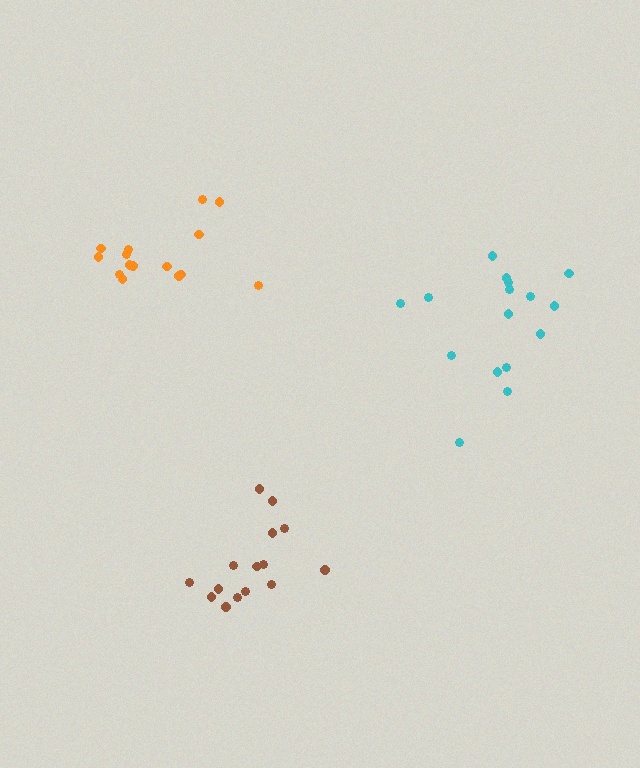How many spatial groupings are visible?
There are 3 spatial groupings.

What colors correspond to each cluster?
The clusters are colored: cyan, brown, orange.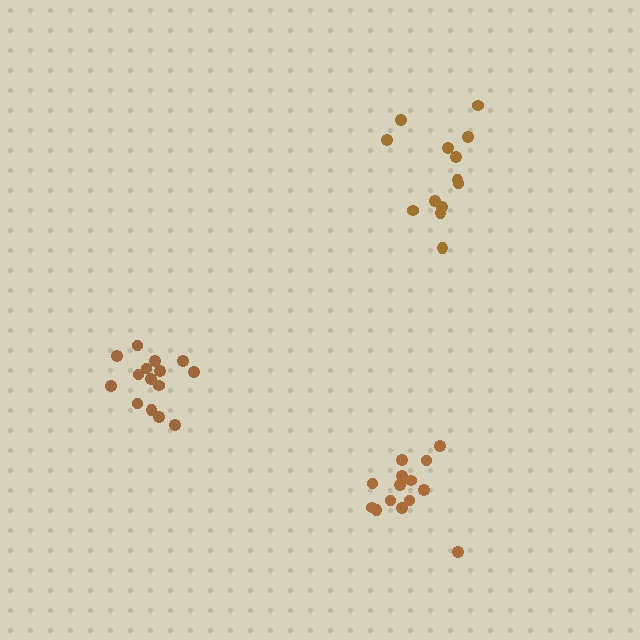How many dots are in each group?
Group 1: 13 dots, Group 2: 14 dots, Group 3: 15 dots (42 total).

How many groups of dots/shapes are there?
There are 3 groups.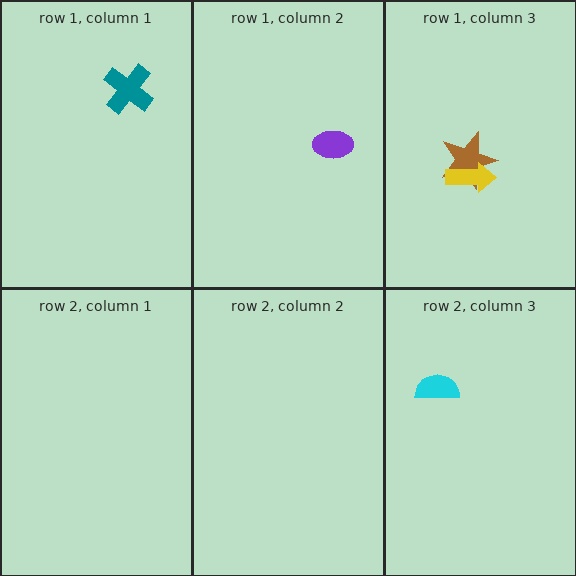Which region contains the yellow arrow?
The row 1, column 3 region.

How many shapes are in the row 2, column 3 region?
1.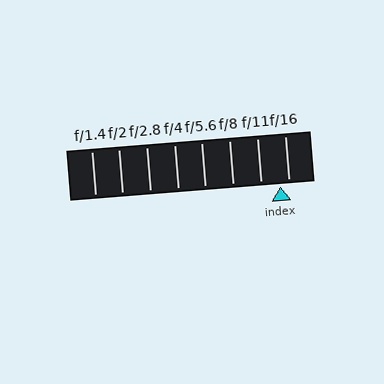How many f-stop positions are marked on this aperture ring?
There are 8 f-stop positions marked.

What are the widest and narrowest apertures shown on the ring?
The widest aperture shown is f/1.4 and the narrowest is f/16.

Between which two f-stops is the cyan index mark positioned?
The index mark is between f/11 and f/16.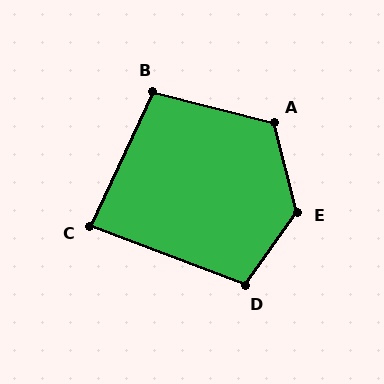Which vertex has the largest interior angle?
E, at approximately 130 degrees.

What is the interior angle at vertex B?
Approximately 101 degrees (obtuse).